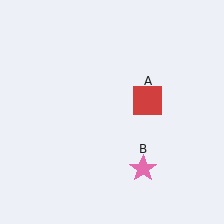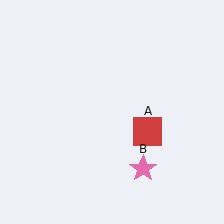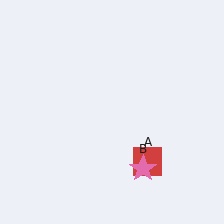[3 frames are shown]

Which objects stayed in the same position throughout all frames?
Pink star (object B) remained stationary.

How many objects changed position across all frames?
1 object changed position: red square (object A).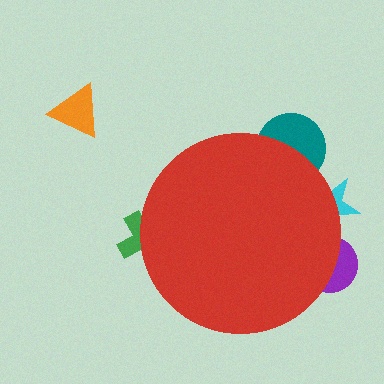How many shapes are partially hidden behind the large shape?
4 shapes are partially hidden.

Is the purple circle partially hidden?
Yes, the purple circle is partially hidden behind the red circle.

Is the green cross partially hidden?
Yes, the green cross is partially hidden behind the red circle.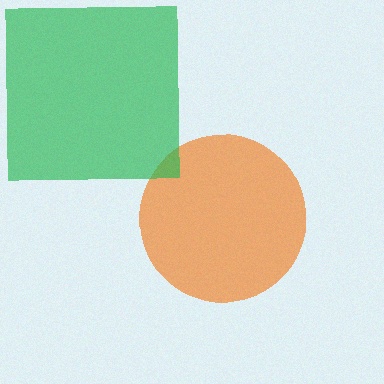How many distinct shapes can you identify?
There are 2 distinct shapes: an orange circle, a green square.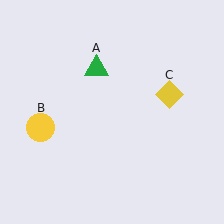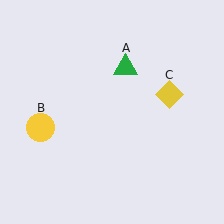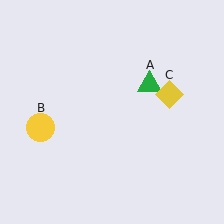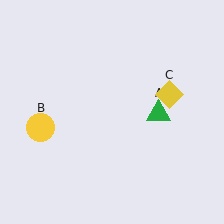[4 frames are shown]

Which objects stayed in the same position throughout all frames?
Yellow circle (object B) and yellow diamond (object C) remained stationary.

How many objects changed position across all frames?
1 object changed position: green triangle (object A).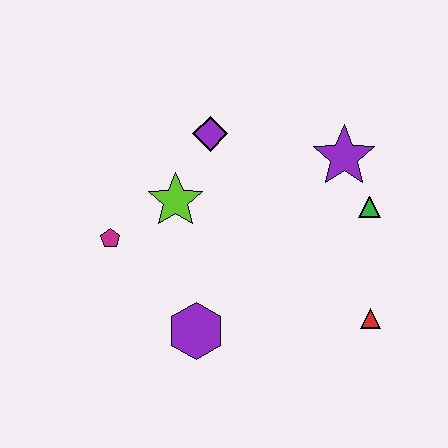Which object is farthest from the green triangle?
The magenta pentagon is farthest from the green triangle.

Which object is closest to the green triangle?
The purple star is closest to the green triangle.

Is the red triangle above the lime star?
No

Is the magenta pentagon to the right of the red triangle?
No